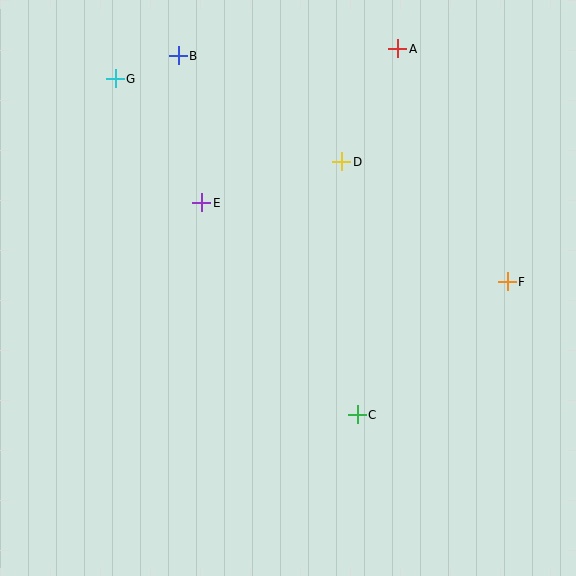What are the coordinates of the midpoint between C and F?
The midpoint between C and F is at (432, 348).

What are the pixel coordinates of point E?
Point E is at (202, 203).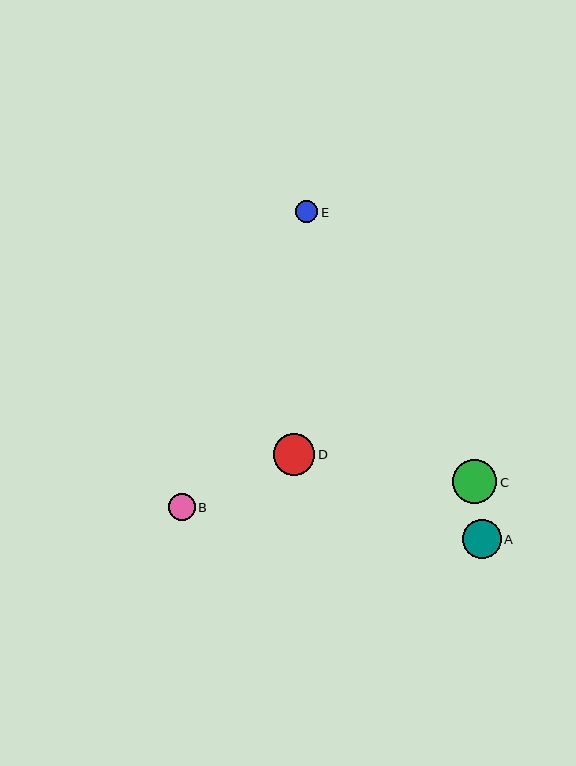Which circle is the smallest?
Circle E is the smallest with a size of approximately 23 pixels.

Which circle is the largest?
Circle C is the largest with a size of approximately 44 pixels.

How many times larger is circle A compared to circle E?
Circle A is approximately 1.7 times the size of circle E.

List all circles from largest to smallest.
From largest to smallest: C, D, A, B, E.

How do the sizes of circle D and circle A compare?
Circle D and circle A are approximately the same size.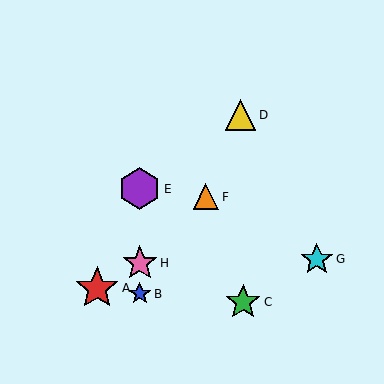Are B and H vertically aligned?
Yes, both are at x≈140.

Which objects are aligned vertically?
Objects B, E, H are aligned vertically.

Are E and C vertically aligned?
No, E is at x≈140 and C is at x≈243.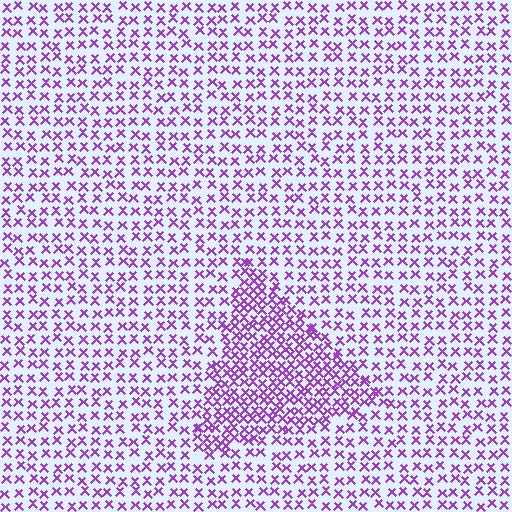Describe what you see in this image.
The image contains small purple elements arranged at two different densities. A triangle-shaped region is visible where the elements are more densely packed than the surrounding area.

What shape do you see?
I see a triangle.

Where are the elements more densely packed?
The elements are more densely packed inside the triangle boundary.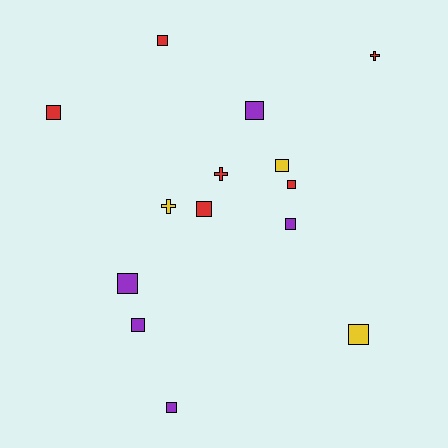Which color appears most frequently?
Red, with 6 objects.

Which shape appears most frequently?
Square, with 11 objects.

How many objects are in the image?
There are 14 objects.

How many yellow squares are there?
There are 2 yellow squares.